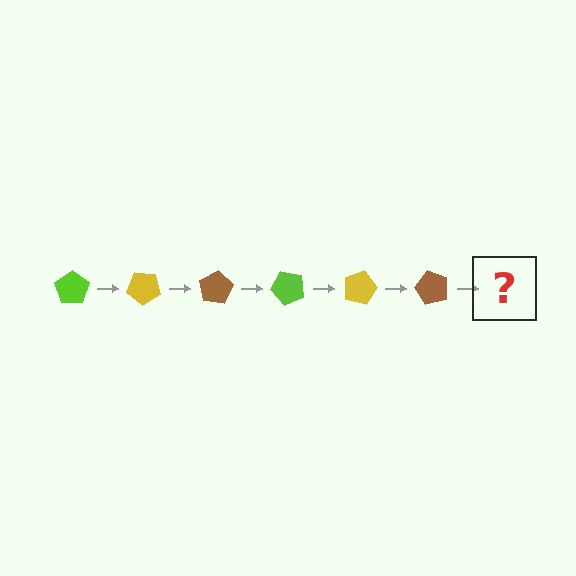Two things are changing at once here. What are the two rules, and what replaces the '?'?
The two rules are that it rotates 40 degrees each step and the color cycles through lime, yellow, and brown. The '?' should be a lime pentagon, rotated 240 degrees from the start.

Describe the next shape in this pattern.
It should be a lime pentagon, rotated 240 degrees from the start.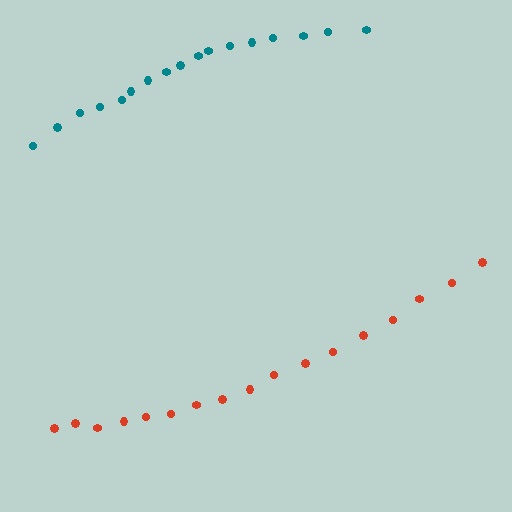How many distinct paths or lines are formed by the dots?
There are 2 distinct paths.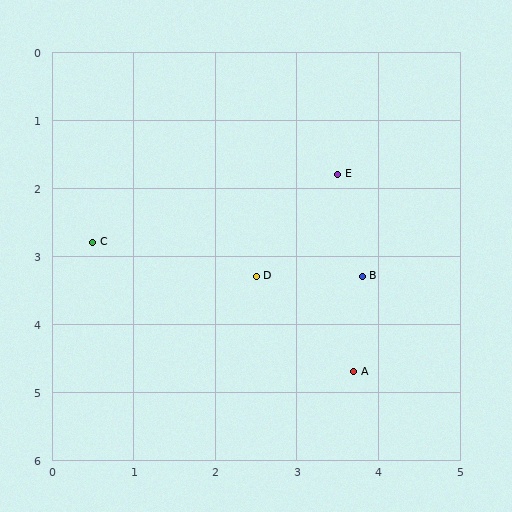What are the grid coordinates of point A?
Point A is at approximately (3.7, 4.7).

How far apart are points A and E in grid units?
Points A and E are about 2.9 grid units apart.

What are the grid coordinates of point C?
Point C is at approximately (0.5, 2.8).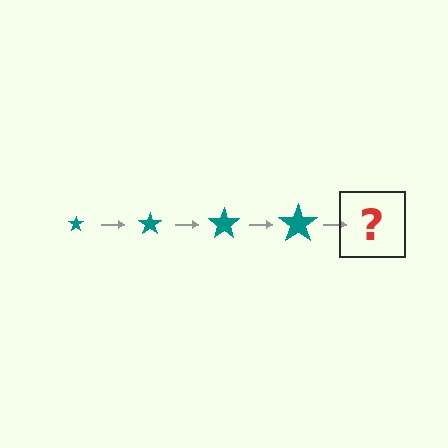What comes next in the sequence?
The next element should be a teal star, larger than the previous one.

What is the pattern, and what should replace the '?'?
The pattern is that the star gets progressively larger each step. The '?' should be a teal star, larger than the previous one.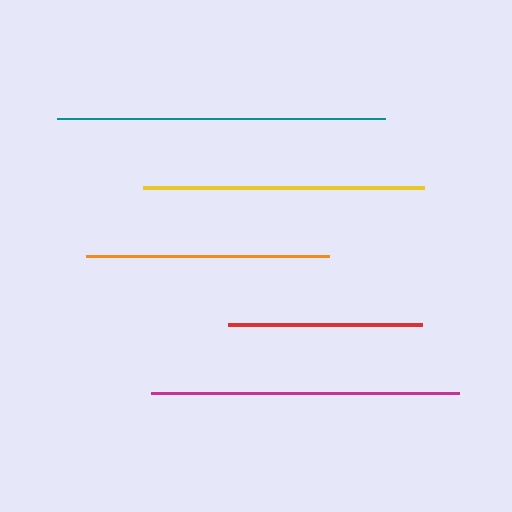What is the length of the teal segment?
The teal segment is approximately 327 pixels long.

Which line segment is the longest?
The teal line is the longest at approximately 327 pixels.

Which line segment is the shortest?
The red line is the shortest at approximately 194 pixels.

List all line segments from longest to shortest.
From longest to shortest: teal, magenta, yellow, orange, red.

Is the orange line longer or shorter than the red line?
The orange line is longer than the red line.